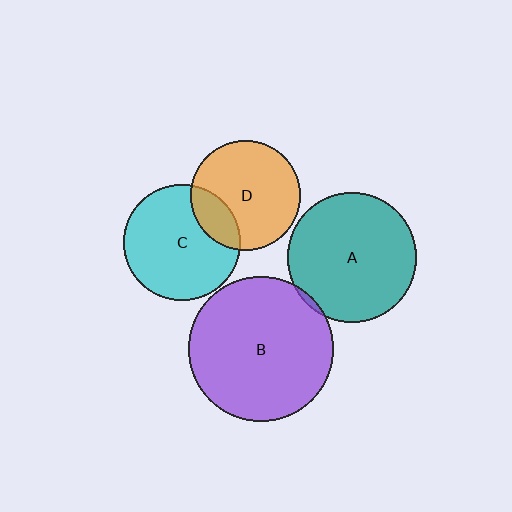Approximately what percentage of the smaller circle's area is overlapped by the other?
Approximately 20%.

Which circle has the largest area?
Circle B (purple).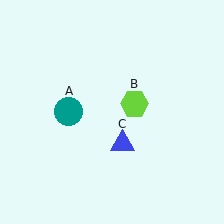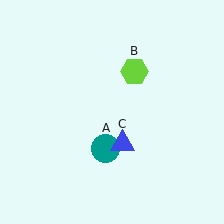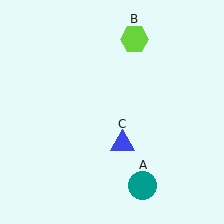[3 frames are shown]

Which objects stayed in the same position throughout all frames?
Blue triangle (object C) remained stationary.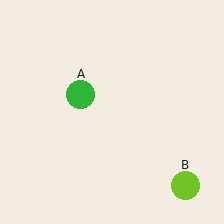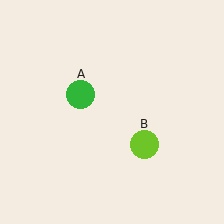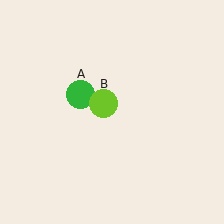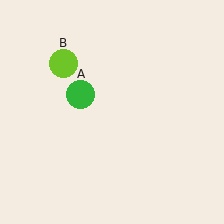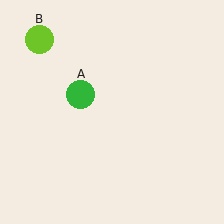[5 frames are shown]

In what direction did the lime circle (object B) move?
The lime circle (object B) moved up and to the left.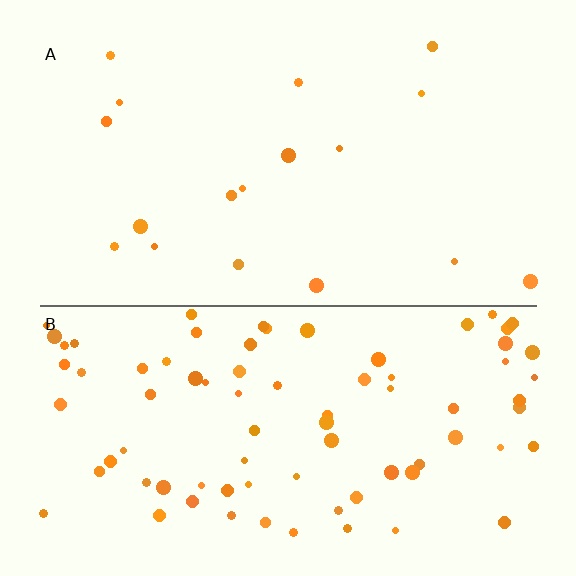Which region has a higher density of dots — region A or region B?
B (the bottom).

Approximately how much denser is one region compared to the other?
Approximately 4.5× — region B over region A.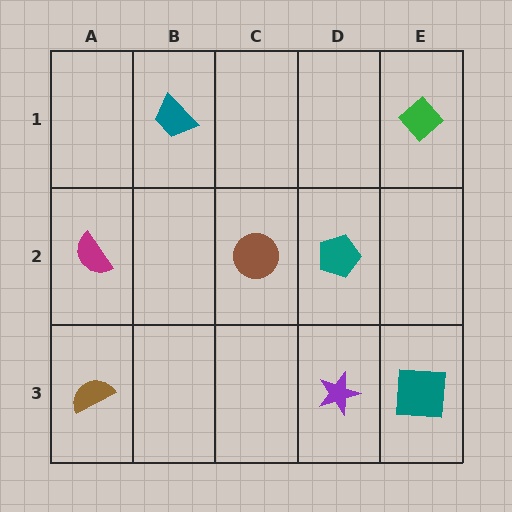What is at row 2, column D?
A teal pentagon.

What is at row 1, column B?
A teal trapezoid.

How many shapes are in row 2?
3 shapes.